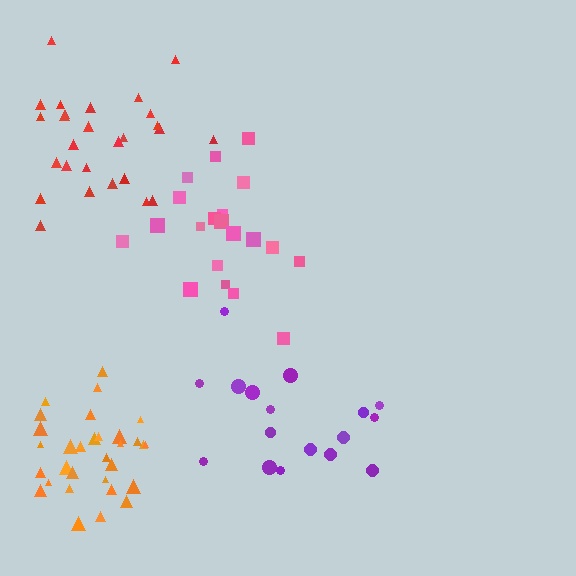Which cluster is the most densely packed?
Orange.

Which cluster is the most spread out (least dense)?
Purple.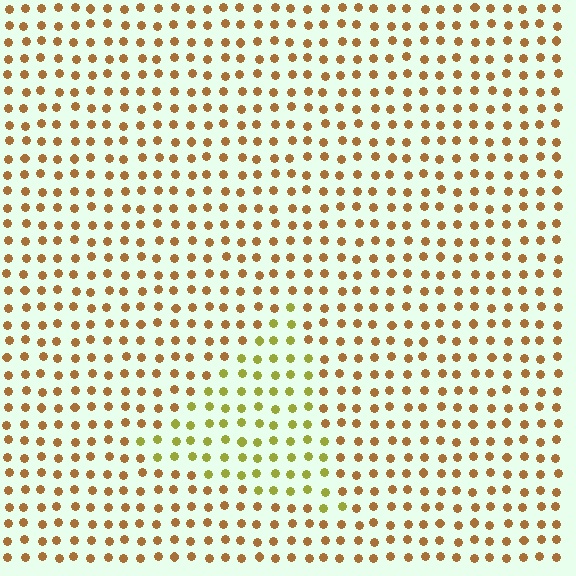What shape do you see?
I see a triangle.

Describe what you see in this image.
The image is filled with small brown elements in a uniform arrangement. A triangle-shaped region is visible where the elements are tinted to a slightly different hue, forming a subtle color boundary.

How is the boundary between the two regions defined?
The boundary is defined purely by a slight shift in hue (about 38 degrees). Spacing, size, and orientation are identical on both sides.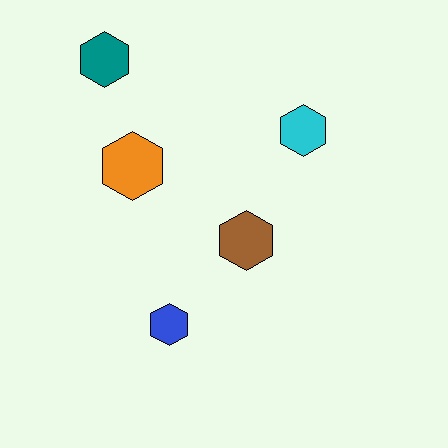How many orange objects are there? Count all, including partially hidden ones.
There is 1 orange object.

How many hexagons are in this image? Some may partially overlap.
There are 5 hexagons.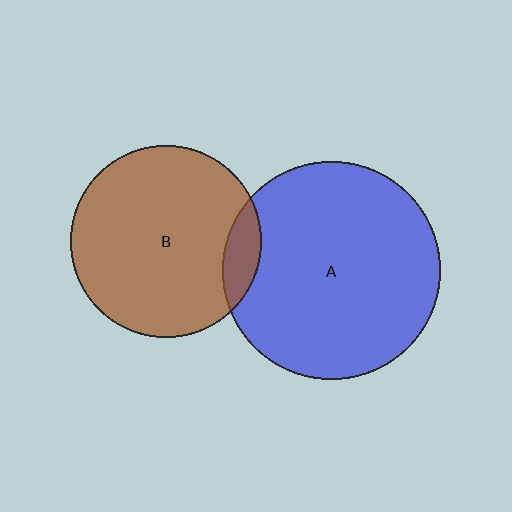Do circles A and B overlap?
Yes.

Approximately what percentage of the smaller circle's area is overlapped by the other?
Approximately 10%.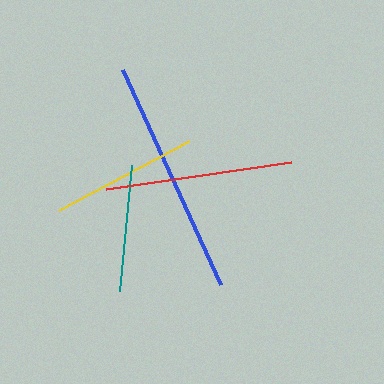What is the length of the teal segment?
The teal segment is approximately 126 pixels long.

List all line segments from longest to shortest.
From longest to shortest: blue, red, yellow, teal.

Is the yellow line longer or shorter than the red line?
The red line is longer than the yellow line.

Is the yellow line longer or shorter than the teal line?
The yellow line is longer than the teal line.